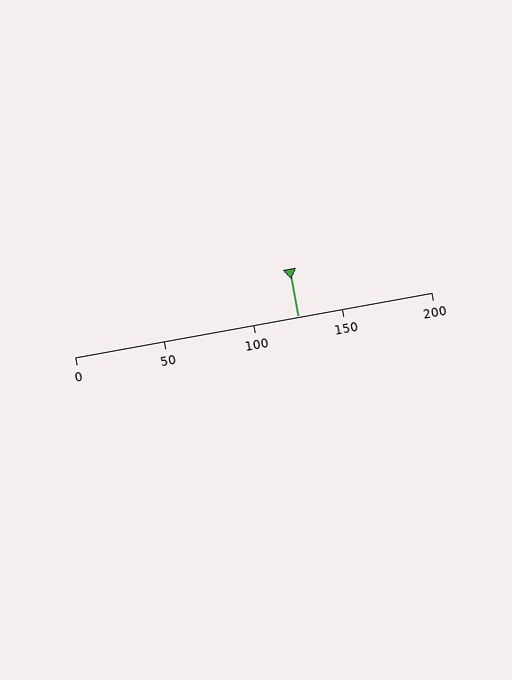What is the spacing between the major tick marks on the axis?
The major ticks are spaced 50 apart.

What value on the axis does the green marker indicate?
The marker indicates approximately 125.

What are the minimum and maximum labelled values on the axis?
The axis runs from 0 to 200.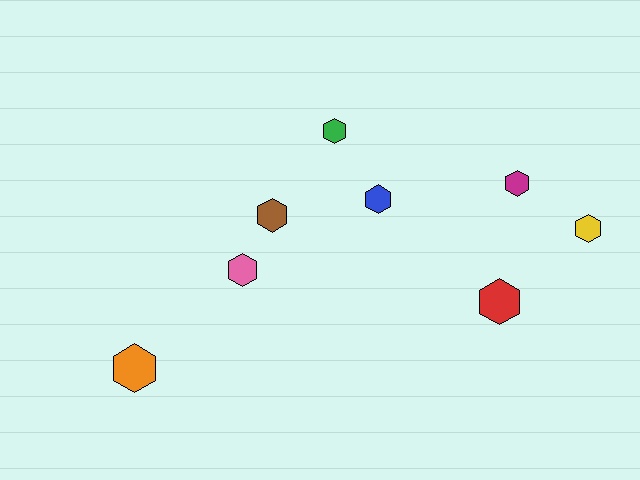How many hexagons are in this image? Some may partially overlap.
There are 8 hexagons.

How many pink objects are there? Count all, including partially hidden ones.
There is 1 pink object.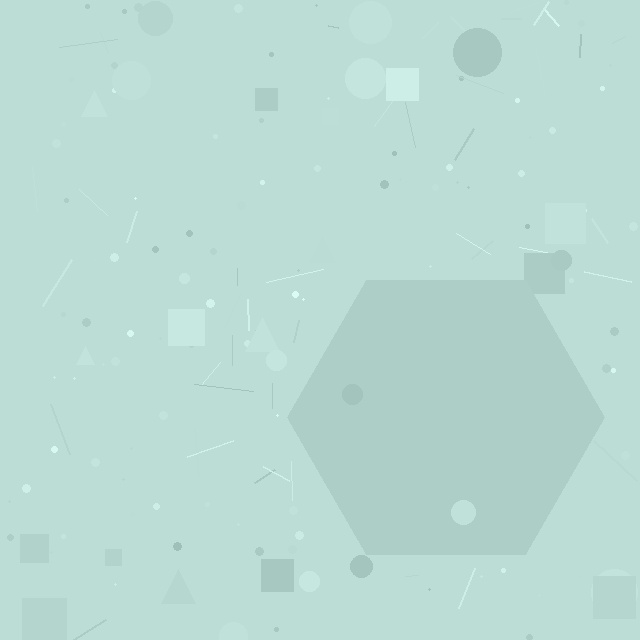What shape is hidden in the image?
A hexagon is hidden in the image.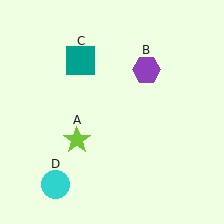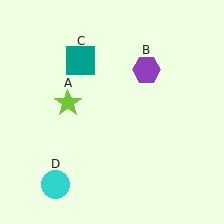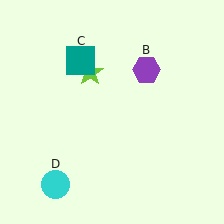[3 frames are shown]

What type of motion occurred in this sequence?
The lime star (object A) rotated clockwise around the center of the scene.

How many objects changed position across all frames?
1 object changed position: lime star (object A).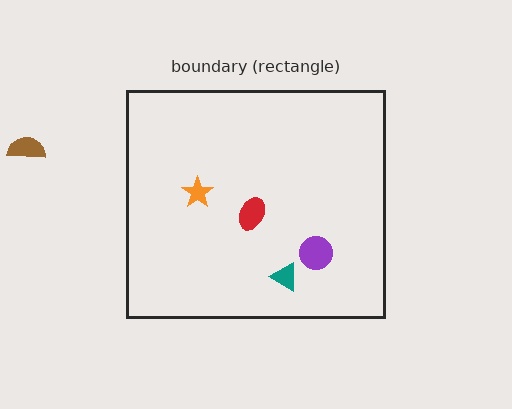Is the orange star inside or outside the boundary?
Inside.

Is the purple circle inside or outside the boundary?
Inside.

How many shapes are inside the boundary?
4 inside, 1 outside.